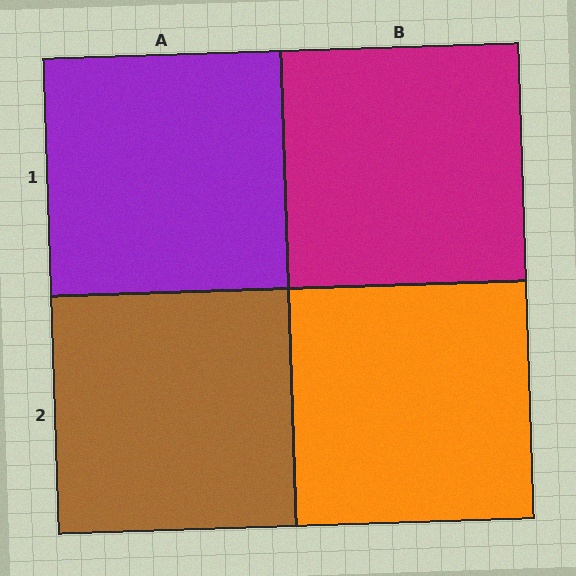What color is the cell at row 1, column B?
Magenta.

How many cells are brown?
1 cell is brown.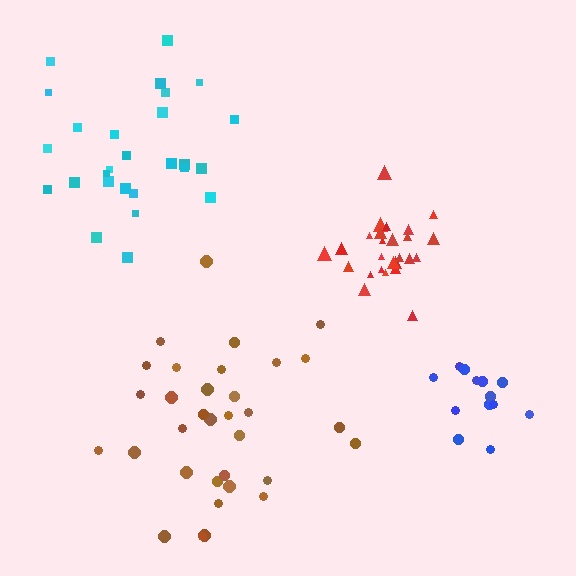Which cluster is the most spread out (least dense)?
Cyan.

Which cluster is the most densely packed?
Red.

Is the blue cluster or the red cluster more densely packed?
Red.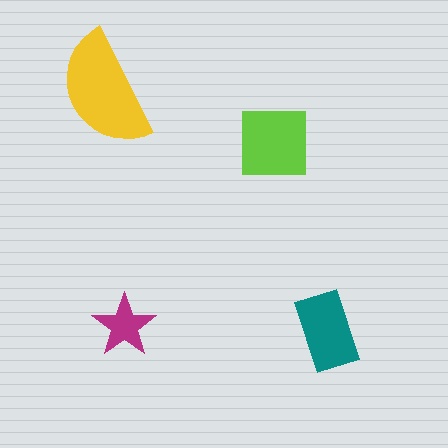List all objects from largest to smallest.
The yellow semicircle, the lime square, the teal rectangle, the magenta star.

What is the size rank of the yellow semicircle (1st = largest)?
1st.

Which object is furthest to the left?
The yellow semicircle is leftmost.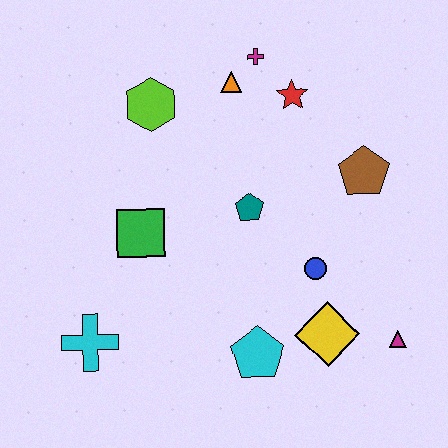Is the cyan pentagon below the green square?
Yes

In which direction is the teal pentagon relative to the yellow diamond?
The teal pentagon is above the yellow diamond.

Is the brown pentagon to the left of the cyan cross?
No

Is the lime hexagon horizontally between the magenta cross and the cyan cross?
Yes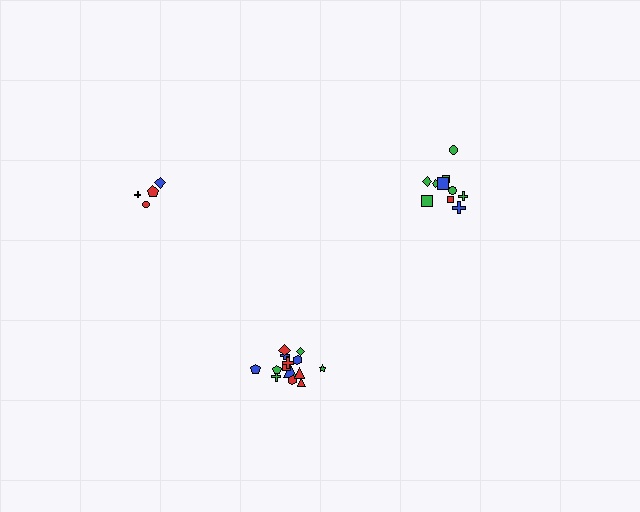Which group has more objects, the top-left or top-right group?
The top-right group.